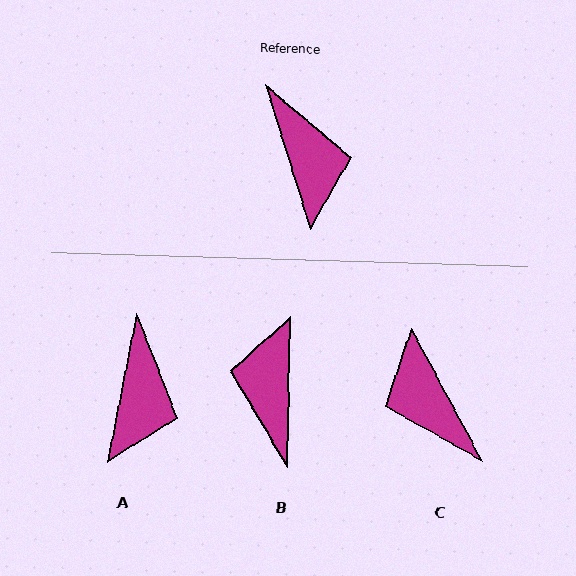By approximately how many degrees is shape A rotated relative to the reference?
Approximately 29 degrees clockwise.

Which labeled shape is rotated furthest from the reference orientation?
C, about 169 degrees away.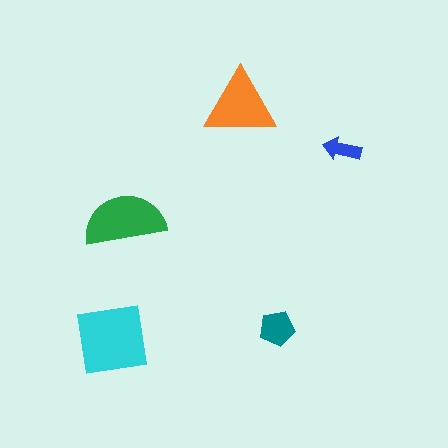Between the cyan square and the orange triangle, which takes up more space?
The cyan square.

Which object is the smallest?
The blue arrow.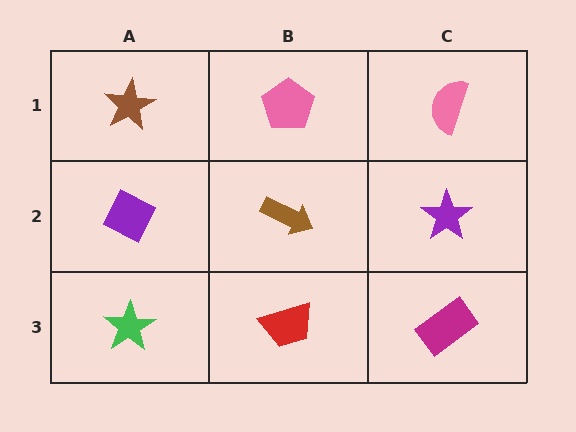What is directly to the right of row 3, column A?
A red trapezoid.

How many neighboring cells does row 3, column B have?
3.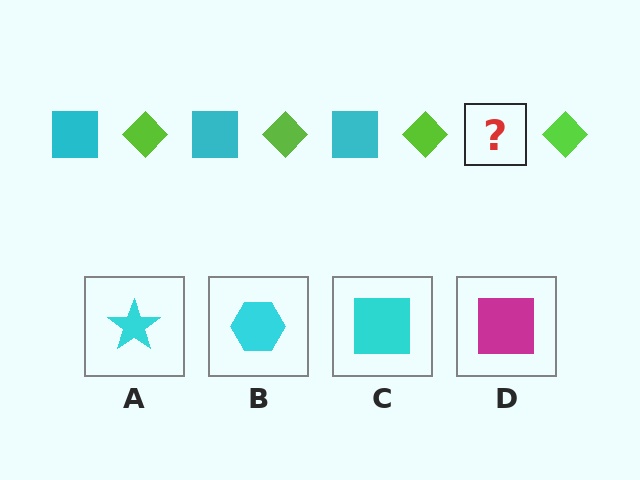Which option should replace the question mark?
Option C.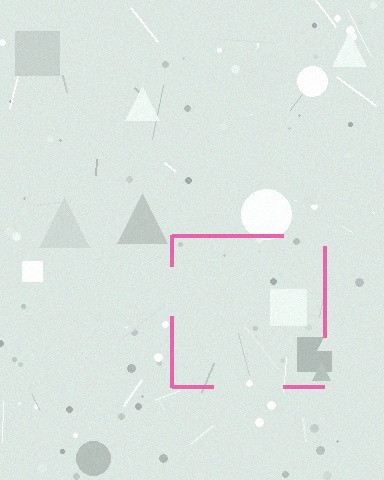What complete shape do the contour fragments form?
The contour fragments form a square.